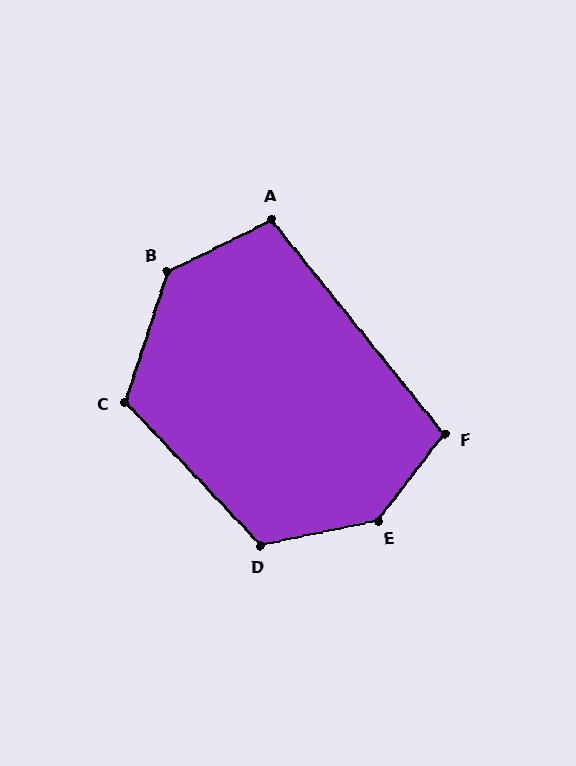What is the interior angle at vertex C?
Approximately 118 degrees (obtuse).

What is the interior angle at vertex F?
Approximately 104 degrees (obtuse).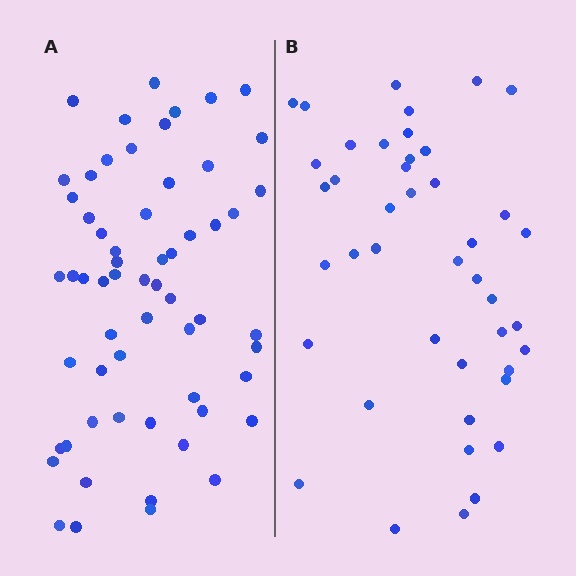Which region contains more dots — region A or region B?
Region A (the left region) has more dots.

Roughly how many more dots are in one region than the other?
Region A has approximately 15 more dots than region B.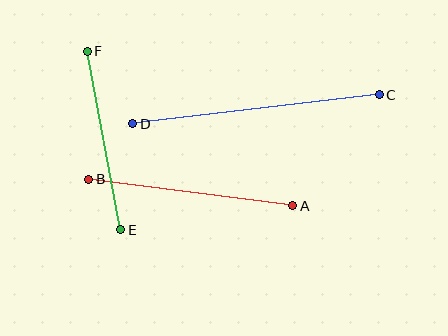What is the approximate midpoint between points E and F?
The midpoint is at approximately (104, 140) pixels.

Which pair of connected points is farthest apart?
Points C and D are farthest apart.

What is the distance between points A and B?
The distance is approximately 206 pixels.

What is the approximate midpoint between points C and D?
The midpoint is at approximately (256, 109) pixels.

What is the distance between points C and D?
The distance is approximately 248 pixels.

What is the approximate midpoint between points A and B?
The midpoint is at approximately (191, 193) pixels.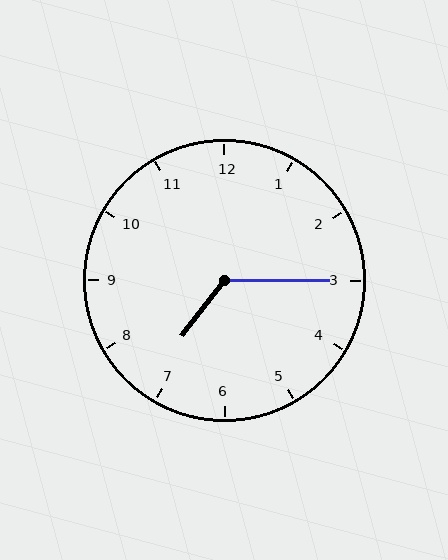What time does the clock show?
7:15.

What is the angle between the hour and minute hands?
Approximately 128 degrees.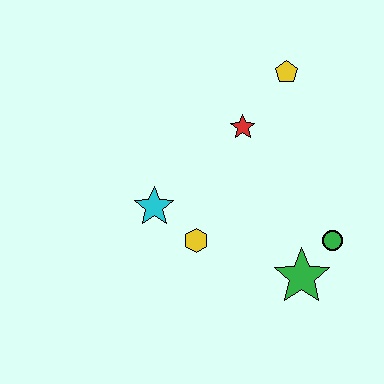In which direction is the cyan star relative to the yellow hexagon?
The cyan star is to the left of the yellow hexagon.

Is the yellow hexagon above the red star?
No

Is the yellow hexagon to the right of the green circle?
No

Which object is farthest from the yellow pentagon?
The green star is farthest from the yellow pentagon.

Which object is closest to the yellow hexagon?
The cyan star is closest to the yellow hexagon.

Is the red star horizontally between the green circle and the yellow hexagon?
Yes